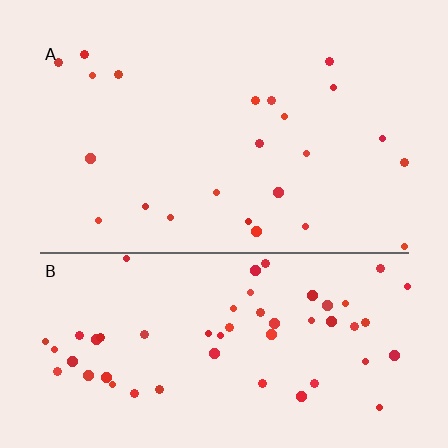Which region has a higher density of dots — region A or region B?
B (the bottom).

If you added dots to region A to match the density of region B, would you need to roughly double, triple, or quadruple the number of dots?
Approximately double.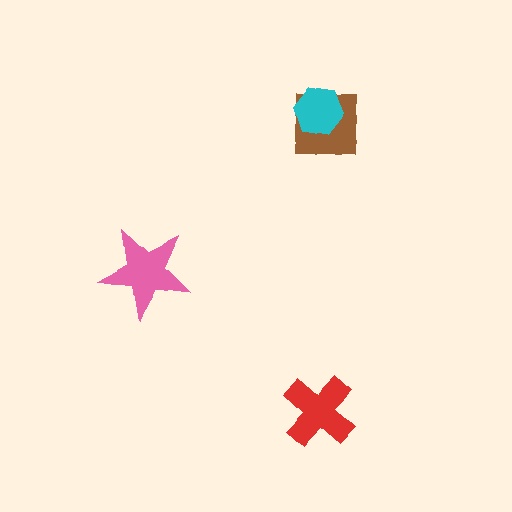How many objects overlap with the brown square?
1 object overlaps with the brown square.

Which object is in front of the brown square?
The cyan hexagon is in front of the brown square.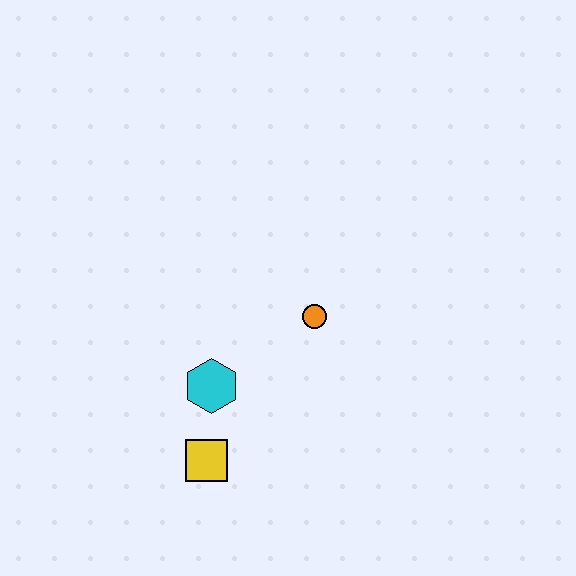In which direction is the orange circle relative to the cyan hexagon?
The orange circle is to the right of the cyan hexagon.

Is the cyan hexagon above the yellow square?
Yes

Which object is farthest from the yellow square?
The orange circle is farthest from the yellow square.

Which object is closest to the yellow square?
The cyan hexagon is closest to the yellow square.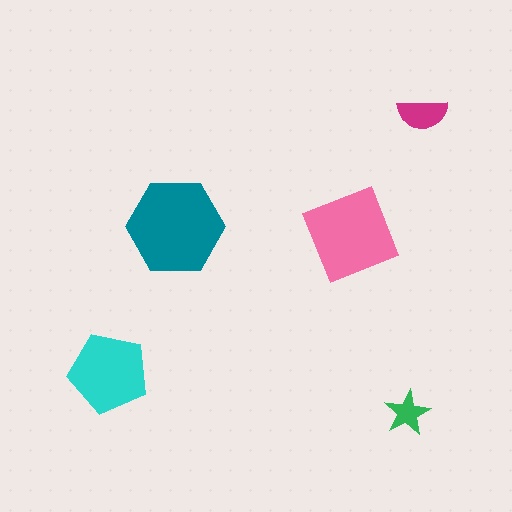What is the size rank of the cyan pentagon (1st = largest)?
3rd.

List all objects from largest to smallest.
The teal hexagon, the pink square, the cyan pentagon, the magenta semicircle, the green star.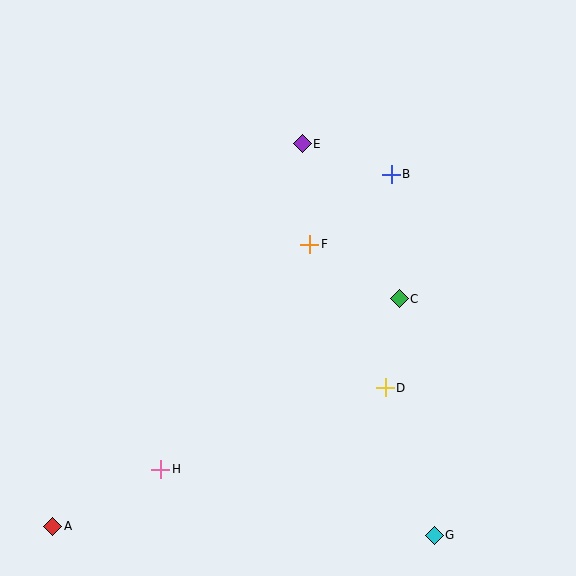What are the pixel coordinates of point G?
Point G is at (434, 535).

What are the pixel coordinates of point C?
Point C is at (399, 299).